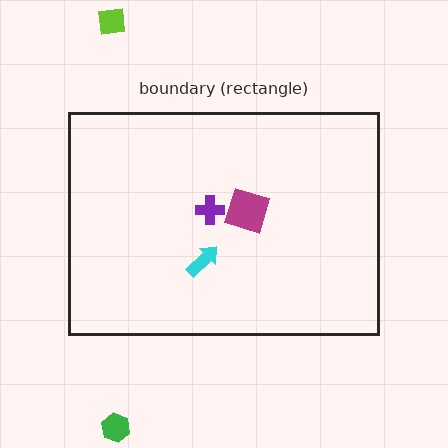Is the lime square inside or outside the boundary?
Outside.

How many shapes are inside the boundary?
3 inside, 2 outside.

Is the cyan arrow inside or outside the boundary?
Inside.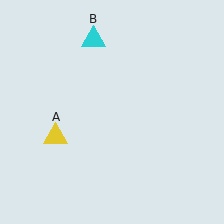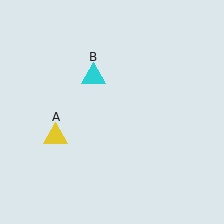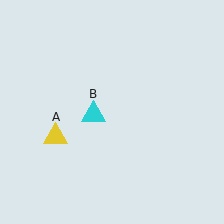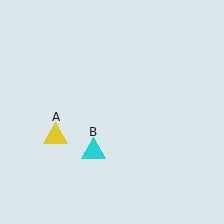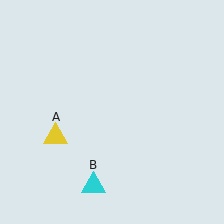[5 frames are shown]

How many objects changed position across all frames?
1 object changed position: cyan triangle (object B).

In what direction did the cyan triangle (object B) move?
The cyan triangle (object B) moved down.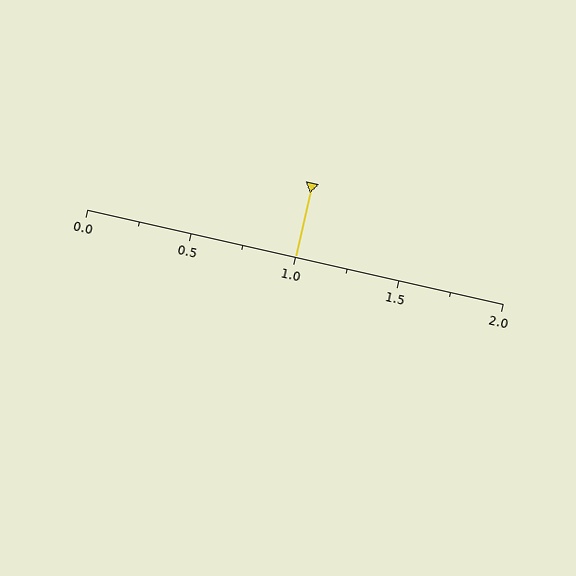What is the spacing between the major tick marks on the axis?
The major ticks are spaced 0.5 apart.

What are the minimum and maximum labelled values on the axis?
The axis runs from 0.0 to 2.0.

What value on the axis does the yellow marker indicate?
The marker indicates approximately 1.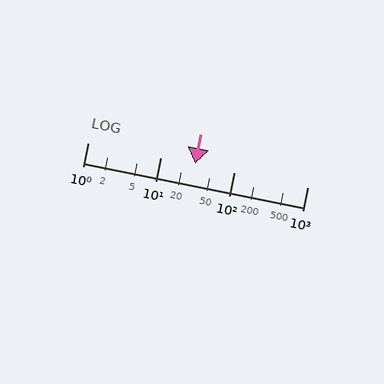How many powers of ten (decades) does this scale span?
The scale spans 3 decades, from 1 to 1000.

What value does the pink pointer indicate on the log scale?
The pointer indicates approximately 29.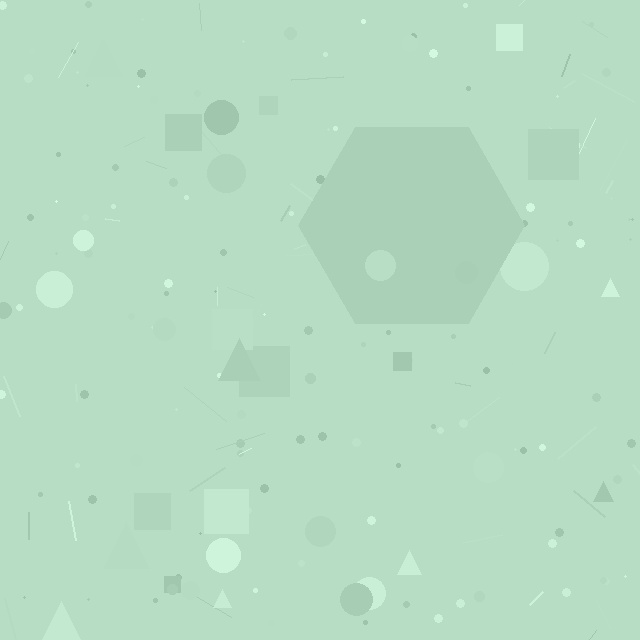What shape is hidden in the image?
A hexagon is hidden in the image.